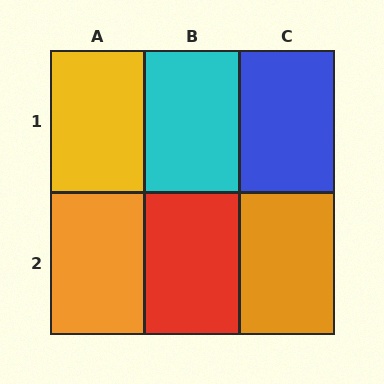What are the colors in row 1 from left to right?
Yellow, cyan, blue.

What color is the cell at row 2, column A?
Orange.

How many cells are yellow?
1 cell is yellow.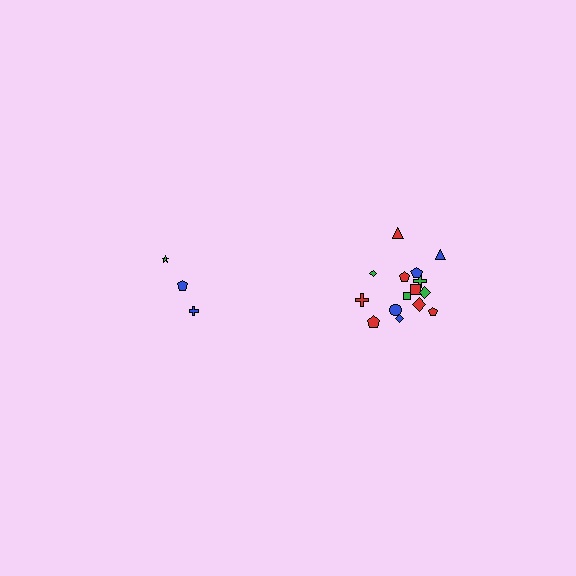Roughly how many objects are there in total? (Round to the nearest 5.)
Roughly 20 objects in total.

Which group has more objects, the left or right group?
The right group.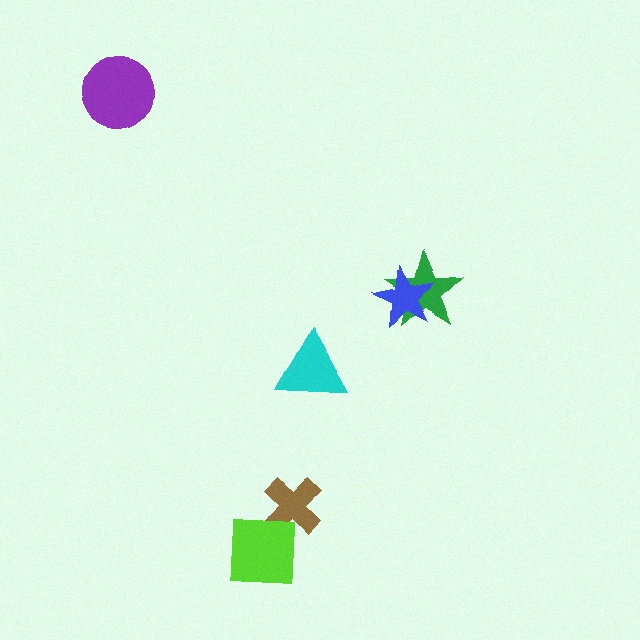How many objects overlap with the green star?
1 object overlaps with the green star.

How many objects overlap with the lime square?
1 object overlaps with the lime square.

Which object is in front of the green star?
The blue star is in front of the green star.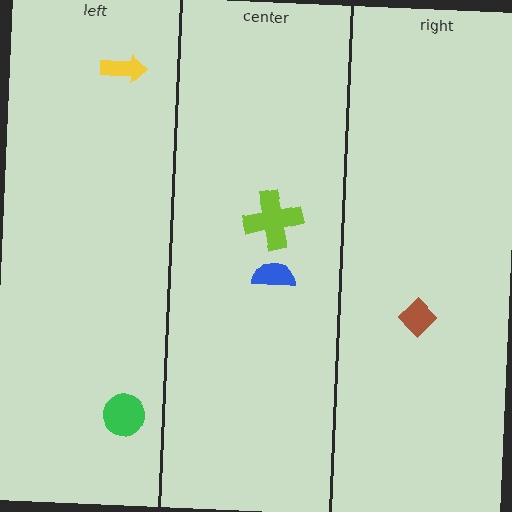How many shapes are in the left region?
2.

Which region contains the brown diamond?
The right region.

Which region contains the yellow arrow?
The left region.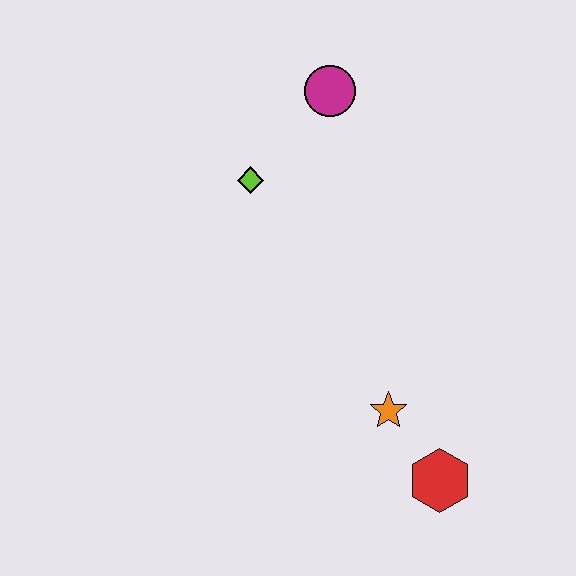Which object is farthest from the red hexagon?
The magenta circle is farthest from the red hexagon.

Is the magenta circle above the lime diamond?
Yes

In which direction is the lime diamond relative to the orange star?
The lime diamond is above the orange star.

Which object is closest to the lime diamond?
The magenta circle is closest to the lime diamond.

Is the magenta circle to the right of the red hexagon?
No